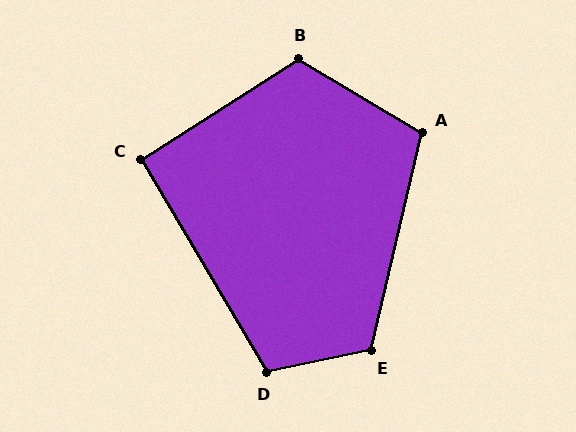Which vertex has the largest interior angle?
B, at approximately 116 degrees.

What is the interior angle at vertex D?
Approximately 109 degrees (obtuse).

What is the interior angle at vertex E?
Approximately 115 degrees (obtuse).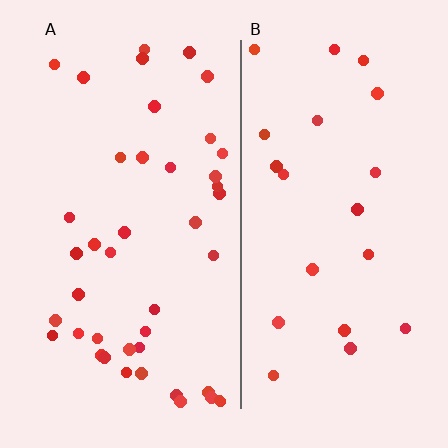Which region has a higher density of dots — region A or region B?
A (the left).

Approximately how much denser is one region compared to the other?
Approximately 2.0× — region A over region B.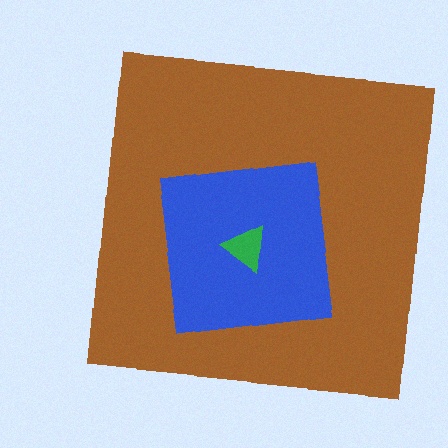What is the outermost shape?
The brown square.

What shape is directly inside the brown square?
The blue square.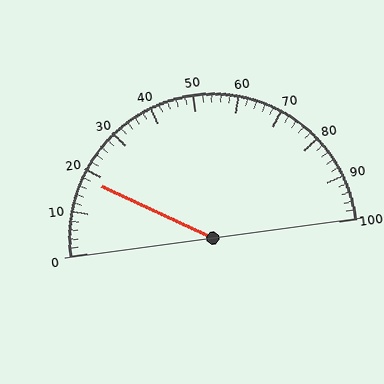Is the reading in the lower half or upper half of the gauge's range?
The reading is in the lower half of the range (0 to 100).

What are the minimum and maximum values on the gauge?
The gauge ranges from 0 to 100.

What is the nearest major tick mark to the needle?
The nearest major tick mark is 20.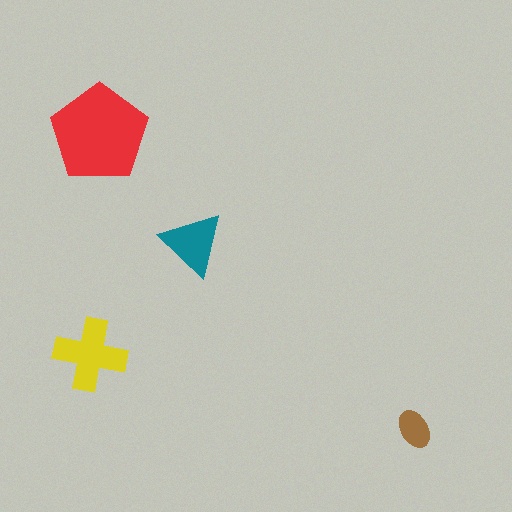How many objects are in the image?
There are 4 objects in the image.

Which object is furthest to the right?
The brown ellipse is rightmost.